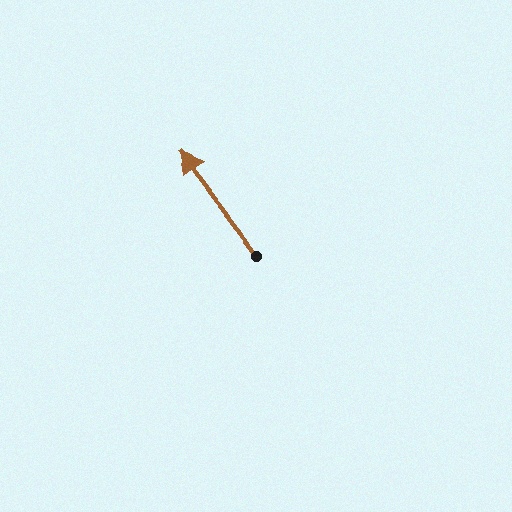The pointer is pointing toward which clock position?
Roughly 11 o'clock.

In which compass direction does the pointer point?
Northwest.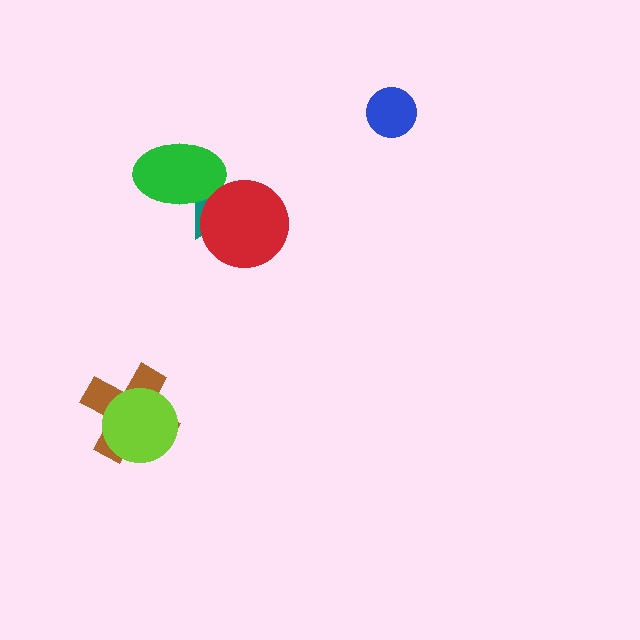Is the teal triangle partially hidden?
Yes, it is partially covered by another shape.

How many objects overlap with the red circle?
1 object overlaps with the red circle.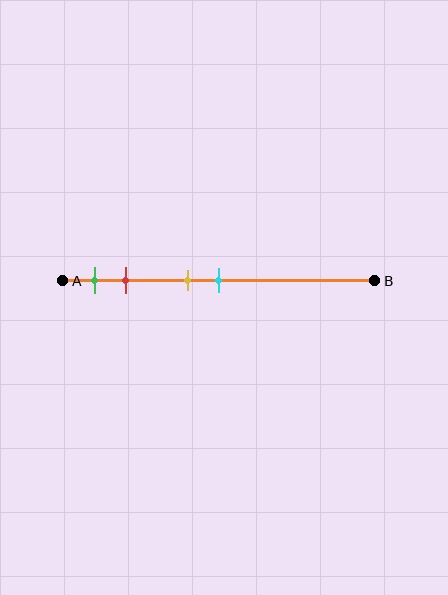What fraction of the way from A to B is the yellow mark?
The yellow mark is approximately 40% (0.4) of the way from A to B.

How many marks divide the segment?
There are 4 marks dividing the segment.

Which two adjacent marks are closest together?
The yellow and cyan marks are the closest adjacent pair.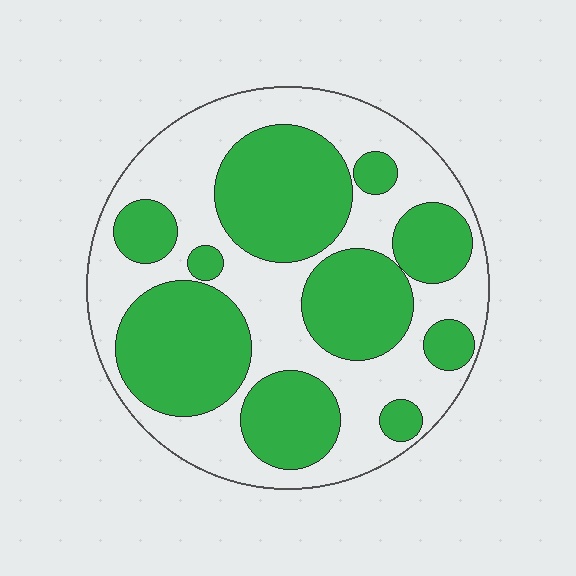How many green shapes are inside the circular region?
10.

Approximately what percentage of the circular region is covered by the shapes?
Approximately 50%.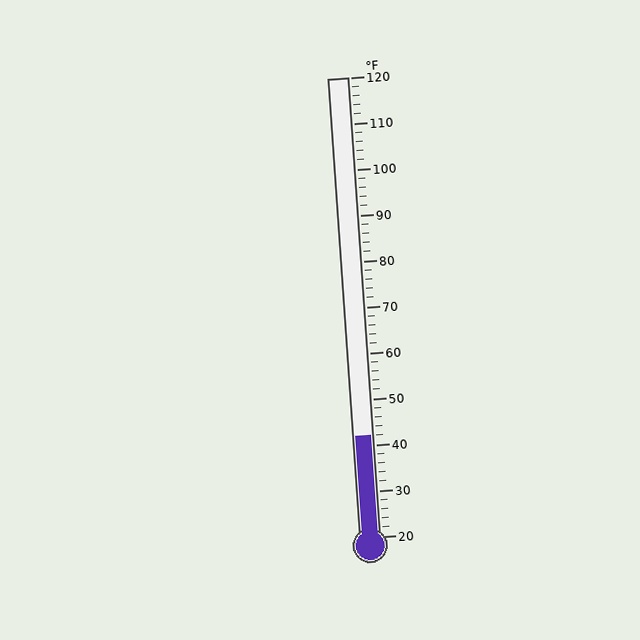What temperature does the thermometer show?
The thermometer shows approximately 42°F.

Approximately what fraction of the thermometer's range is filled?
The thermometer is filled to approximately 20% of its range.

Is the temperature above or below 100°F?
The temperature is below 100°F.